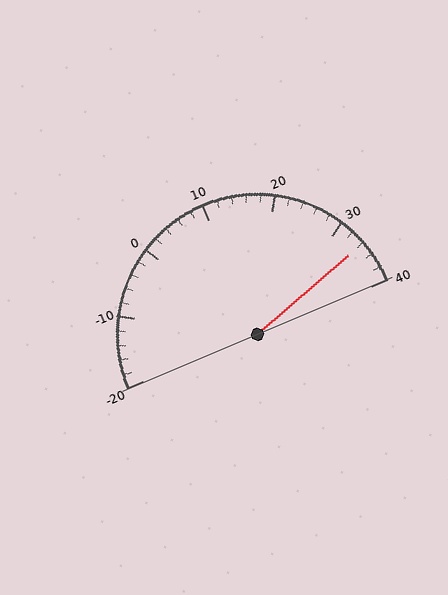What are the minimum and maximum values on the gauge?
The gauge ranges from -20 to 40.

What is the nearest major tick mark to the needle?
The nearest major tick mark is 30.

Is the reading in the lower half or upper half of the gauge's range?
The reading is in the upper half of the range (-20 to 40).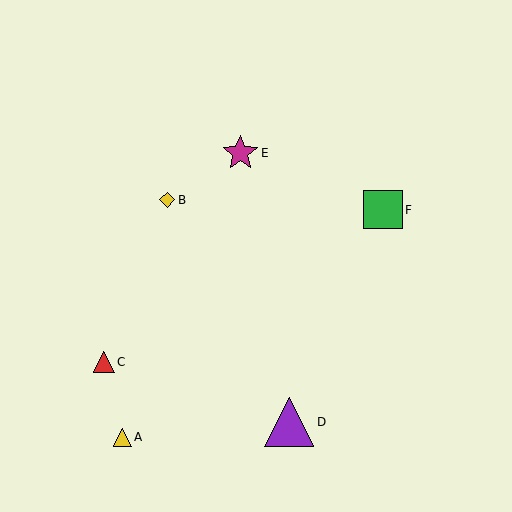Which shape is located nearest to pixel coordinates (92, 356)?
The red triangle (labeled C) at (104, 362) is nearest to that location.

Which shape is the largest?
The purple triangle (labeled D) is the largest.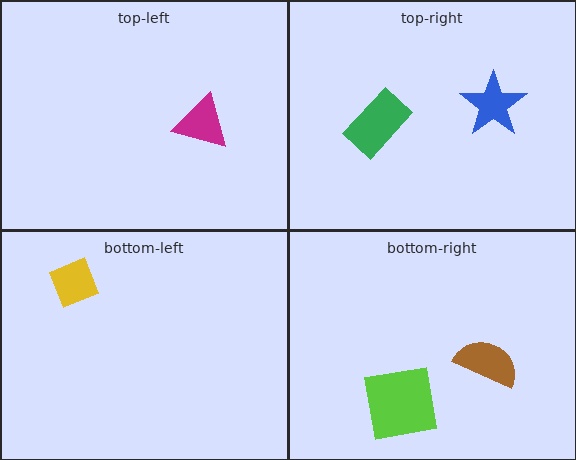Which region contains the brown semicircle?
The bottom-right region.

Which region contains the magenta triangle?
The top-left region.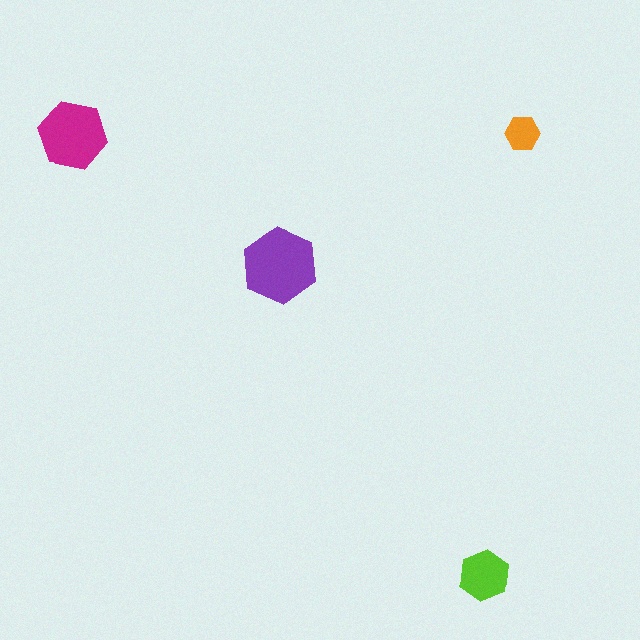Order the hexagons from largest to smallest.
the purple one, the magenta one, the lime one, the orange one.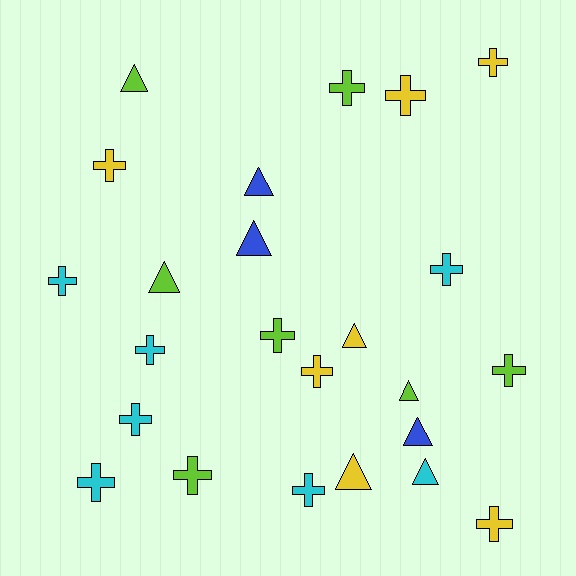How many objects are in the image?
There are 24 objects.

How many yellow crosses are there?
There are 5 yellow crosses.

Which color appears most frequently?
Lime, with 7 objects.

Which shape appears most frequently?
Cross, with 15 objects.